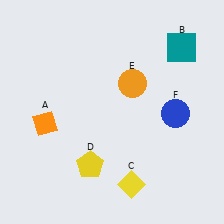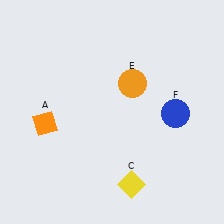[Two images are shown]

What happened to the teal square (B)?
The teal square (B) was removed in Image 2. It was in the top-right area of Image 1.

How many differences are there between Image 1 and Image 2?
There are 2 differences between the two images.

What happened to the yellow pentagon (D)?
The yellow pentagon (D) was removed in Image 2. It was in the bottom-left area of Image 1.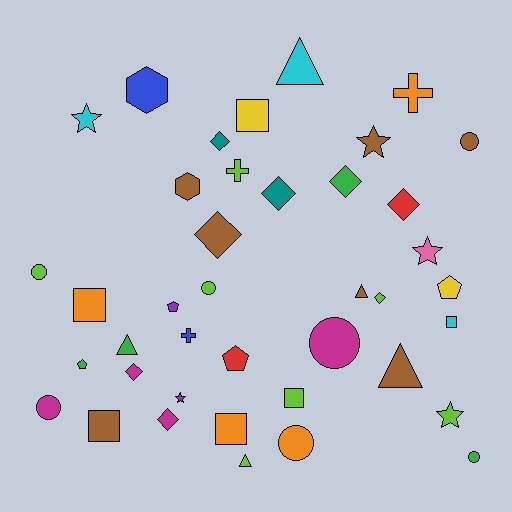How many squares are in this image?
There are 6 squares.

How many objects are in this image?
There are 40 objects.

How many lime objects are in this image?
There are 7 lime objects.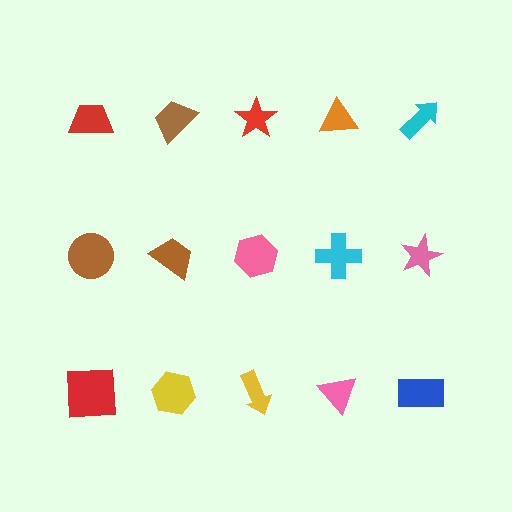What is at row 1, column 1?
A red trapezoid.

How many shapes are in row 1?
5 shapes.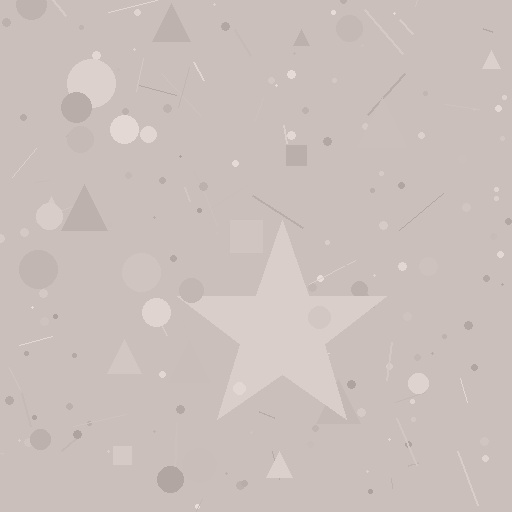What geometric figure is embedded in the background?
A star is embedded in the background.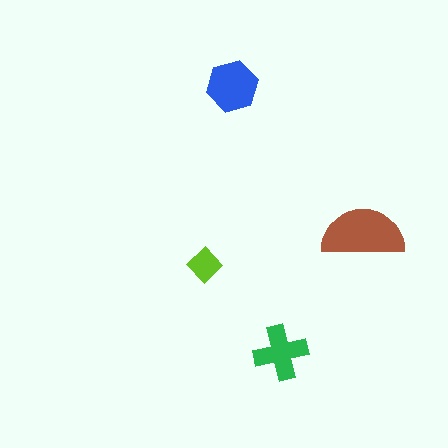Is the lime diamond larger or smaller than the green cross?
Smaller.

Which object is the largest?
The brown semicircle.